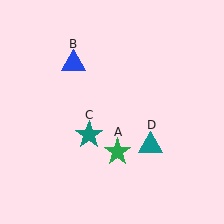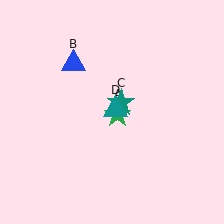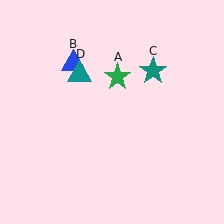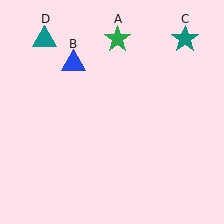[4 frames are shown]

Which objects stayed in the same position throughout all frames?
Blue triangle (object B) remained stationary.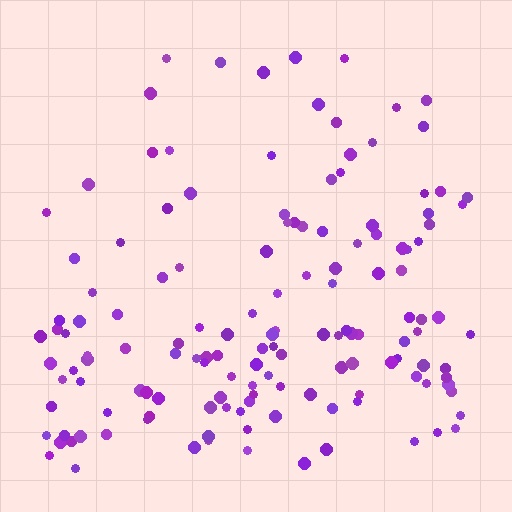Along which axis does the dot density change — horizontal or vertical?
Vertical.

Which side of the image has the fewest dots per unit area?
The top.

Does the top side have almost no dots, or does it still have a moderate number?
Still a moderate number, just noticeably fewer than the bottom.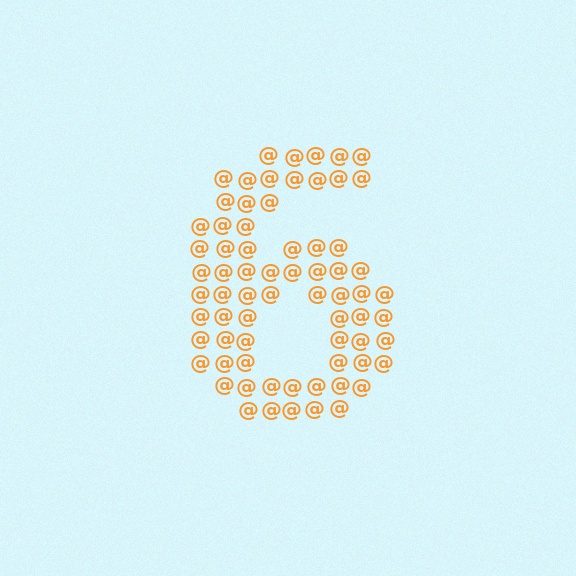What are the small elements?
The small elements are at signs.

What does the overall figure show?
The overall figure shows the digit 6.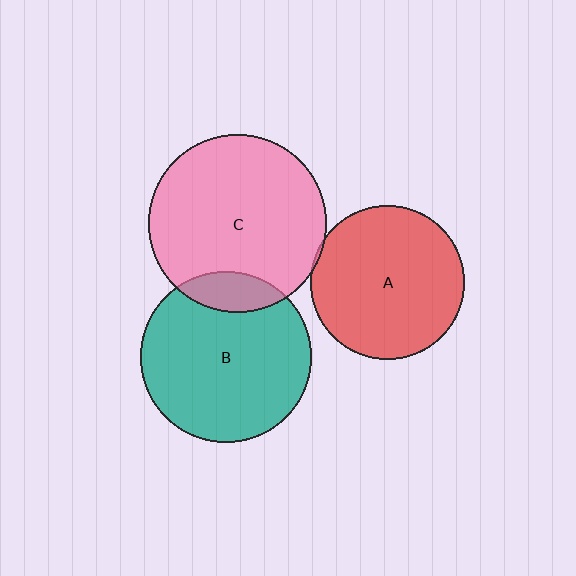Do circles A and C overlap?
Yes.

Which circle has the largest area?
Circle C (pink).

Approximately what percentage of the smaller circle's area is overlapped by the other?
Approximately 5%.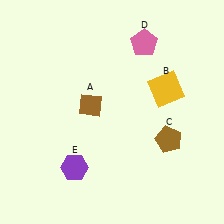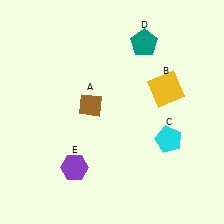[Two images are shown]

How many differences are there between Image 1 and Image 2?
There are 2 differences between the two images.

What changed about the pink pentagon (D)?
In Image 1, D is pink. In Image 2, it changed to teal.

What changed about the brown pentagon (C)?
In Image 1, C is brown. In Image 2, it changed to cyan.